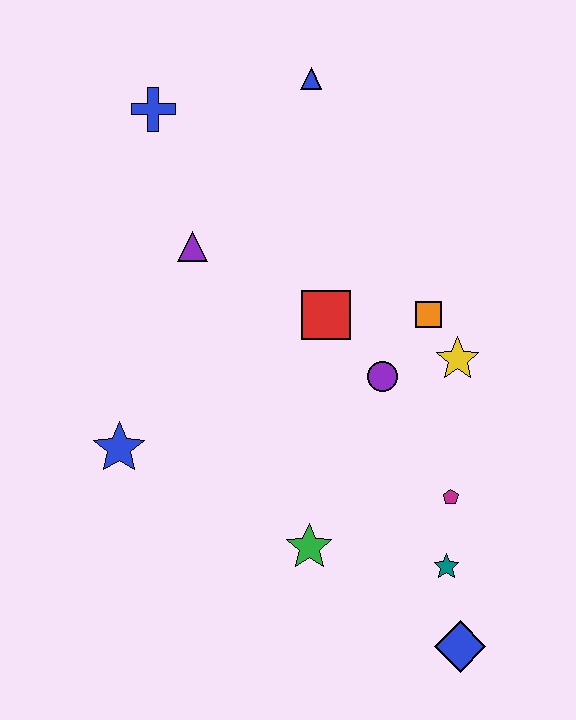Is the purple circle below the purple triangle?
Yes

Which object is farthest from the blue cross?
The blue diamond is farthest from the blue cross.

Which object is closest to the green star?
The teal star is closest to the green star.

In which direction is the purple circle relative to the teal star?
The purple circle is above the teal star.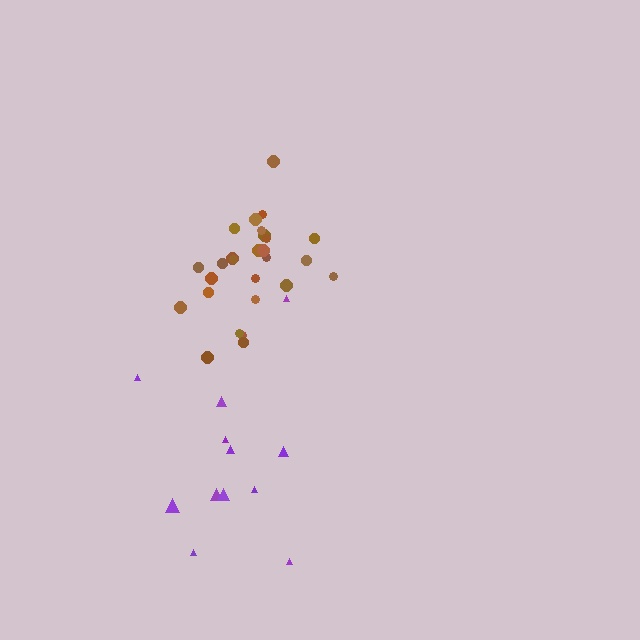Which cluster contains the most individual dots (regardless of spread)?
Brown (27).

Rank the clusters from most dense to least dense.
brown, purple.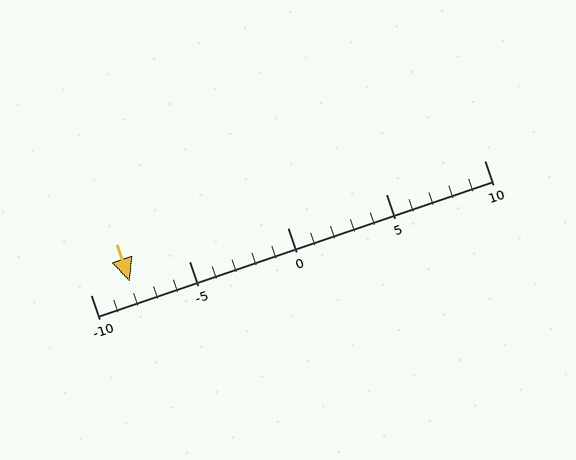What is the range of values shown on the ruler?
The ruler shows values from -10 to 10.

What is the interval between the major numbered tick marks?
The major tick marks are spaced 5 units apart.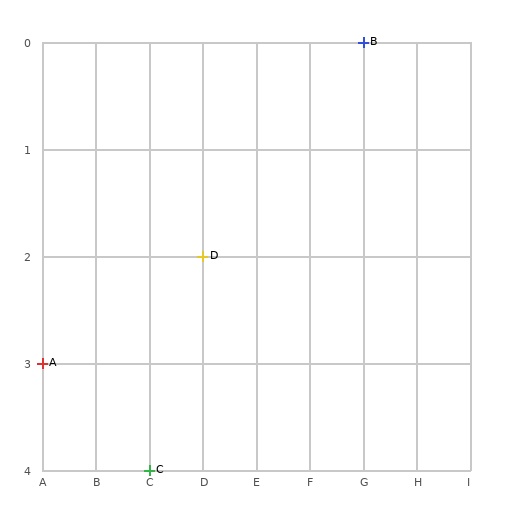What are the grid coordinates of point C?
Point C is at grid coordinates (C, 4).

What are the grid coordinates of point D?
Point D is at grid coordinates (D, 2).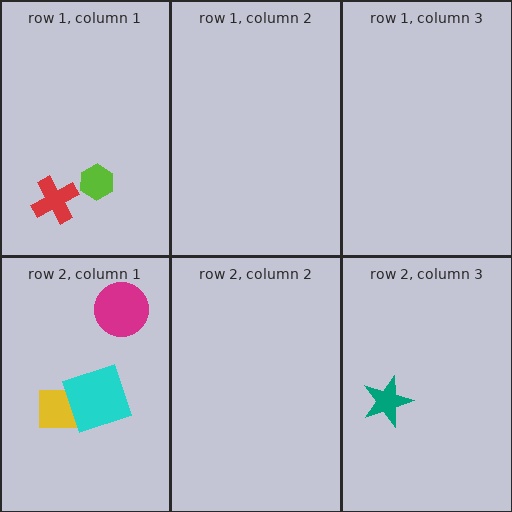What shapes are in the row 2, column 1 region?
The yellow square, the cyan square, the magenta circle.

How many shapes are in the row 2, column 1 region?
3.